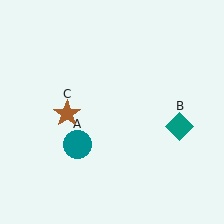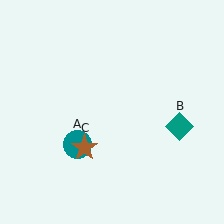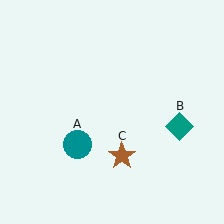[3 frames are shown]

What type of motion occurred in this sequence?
The brown star (object C) rotated counterclockwise around the center of the scene.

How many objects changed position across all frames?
1 object changed position: brown star (object C).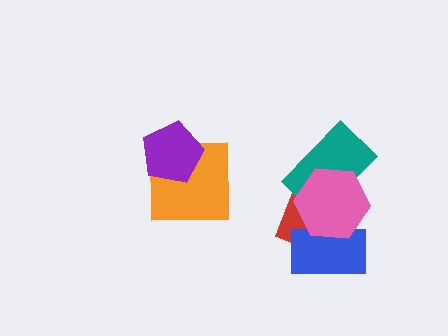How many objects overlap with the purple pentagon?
1 object overlaps with the purple pentagon.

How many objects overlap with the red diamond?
3 objects overlap with the red diamond.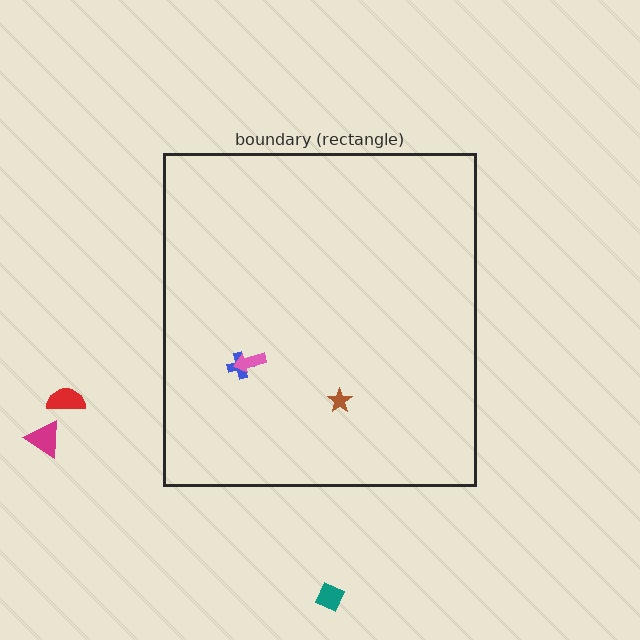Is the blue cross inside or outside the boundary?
Inside.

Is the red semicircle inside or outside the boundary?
Outside.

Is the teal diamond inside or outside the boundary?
Outside.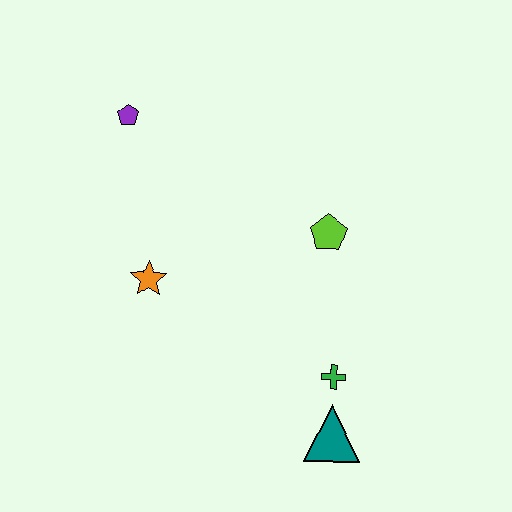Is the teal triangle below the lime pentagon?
Yes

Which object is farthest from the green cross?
The purple pentagon is farthest from the green cross.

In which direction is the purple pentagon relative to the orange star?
The purple pentagon is above the orange star.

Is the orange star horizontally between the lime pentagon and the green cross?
No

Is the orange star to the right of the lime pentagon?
No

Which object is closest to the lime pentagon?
The green cross is closest to the lime pentagon.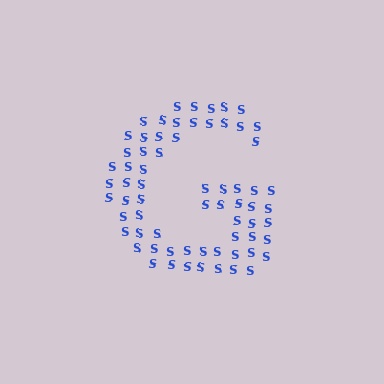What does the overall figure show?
The overall figure shows the letter G.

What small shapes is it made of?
It is made of small letter S's.